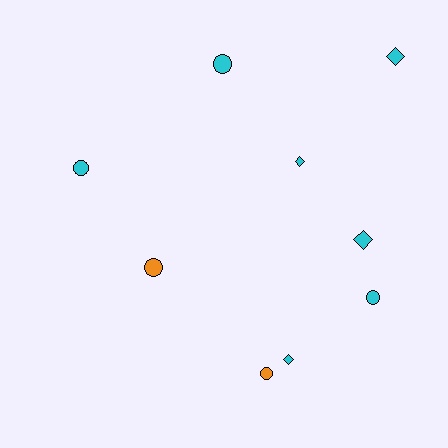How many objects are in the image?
There are 9 objects.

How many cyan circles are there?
There are 3 cyan circles.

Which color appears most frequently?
Cyan, with 7 objects.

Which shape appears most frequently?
Circle, with 5 objects.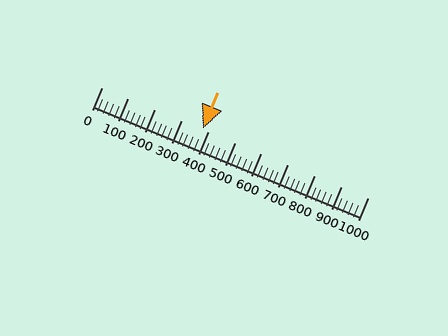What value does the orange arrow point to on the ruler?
The orange arrow points to approximately 380.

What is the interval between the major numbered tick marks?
The major tick marks are spaced 100 units apart.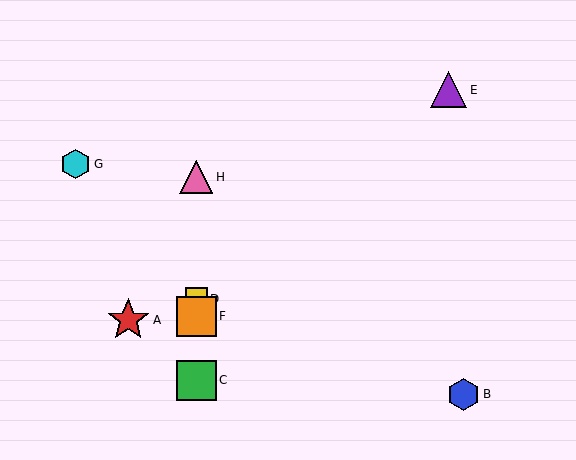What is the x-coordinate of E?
Object E is at x≈449.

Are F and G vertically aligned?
No, F is at x≈196 and G is at x≈76.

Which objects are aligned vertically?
Objects C, D, F, H are aligned vertically.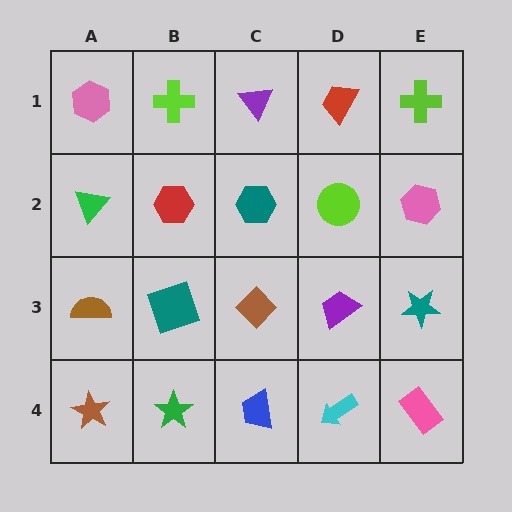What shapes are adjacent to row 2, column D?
A red trapezoid (row 1, column D), a purple trapezoid (row 3, column D), a teal hexagon (row 2, column C), a pink hexagon (row 2, column E).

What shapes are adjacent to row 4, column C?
A brown diamond (row 3, column C), a green star (row 4, column B), a cyan arrow (row 4, column D).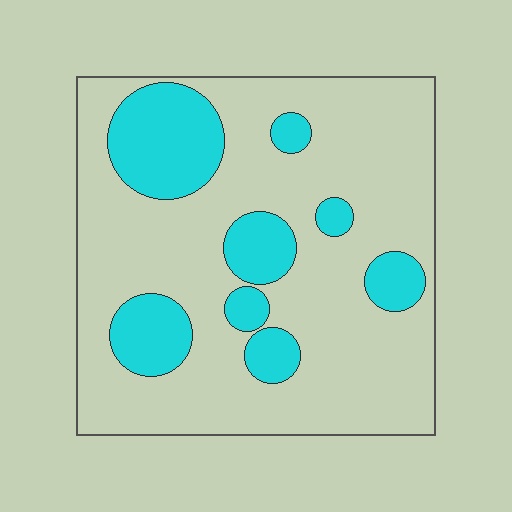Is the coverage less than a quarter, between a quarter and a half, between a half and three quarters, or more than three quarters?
Less than a quarter.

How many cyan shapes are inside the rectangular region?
8.